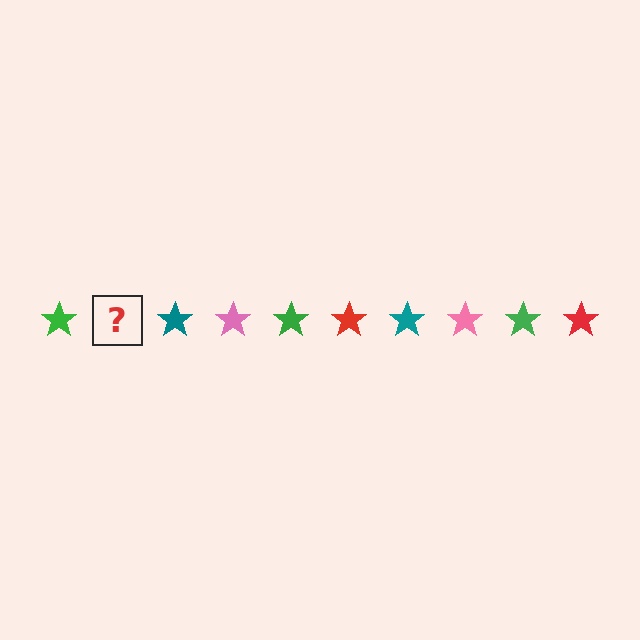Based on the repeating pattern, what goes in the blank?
The blank should be a red star.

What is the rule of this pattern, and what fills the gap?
The rule is that the pattern cycles through green, red, teal, pink stars. The gap should be filled with a red star.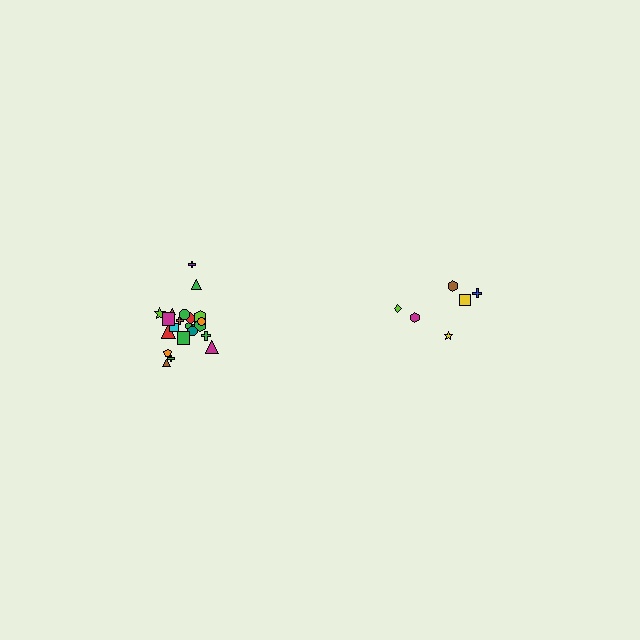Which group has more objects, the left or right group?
The left group.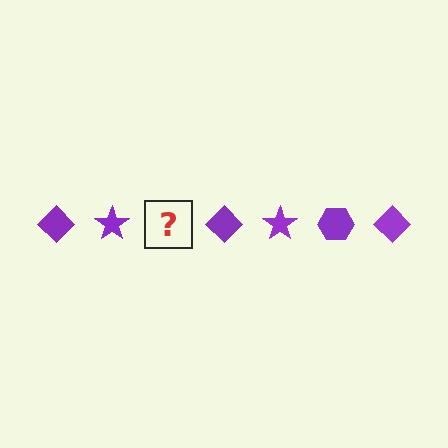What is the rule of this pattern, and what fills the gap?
The rule is that the pattern cycles through diamond, star, hexagon shapes in purple. The gap should be filled with a purple hexagon.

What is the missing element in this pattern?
The missing element is a purple hexagon.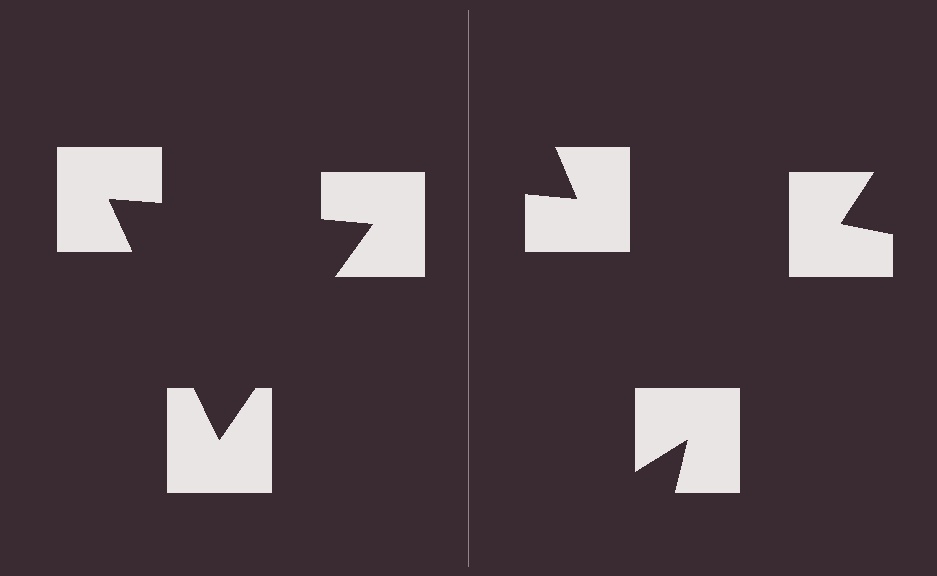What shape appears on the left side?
An illusory triangle.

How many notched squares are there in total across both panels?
6 — 3 on each side.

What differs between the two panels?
The notched squares are positioned identically on both sides; only the wedge orientations differ. On the left they align to a triangle; on the right they are misaligned.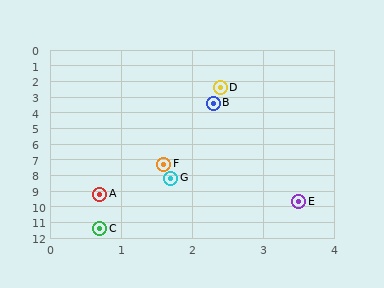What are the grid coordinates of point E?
Point E is at approximately (3.5, 9.7).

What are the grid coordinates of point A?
Point A is at approximately (0.7, 9.2).